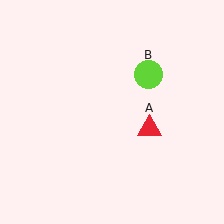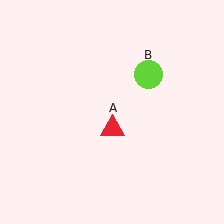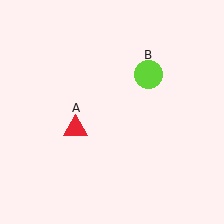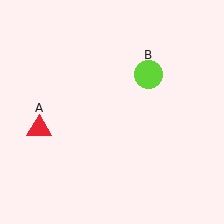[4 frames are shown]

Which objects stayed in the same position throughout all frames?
Lime circle (object B) remained stationary.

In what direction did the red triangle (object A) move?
The red triangle (object A) moved left.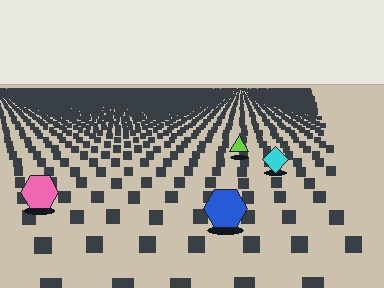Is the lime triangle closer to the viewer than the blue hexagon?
No. The blue hexagon is closer — you can tell from the texture gradient: the ground texture is coarser near it.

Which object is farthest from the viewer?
The lime triangle is farthest from the viewer. It appears smaller and the ground texture around it is denser.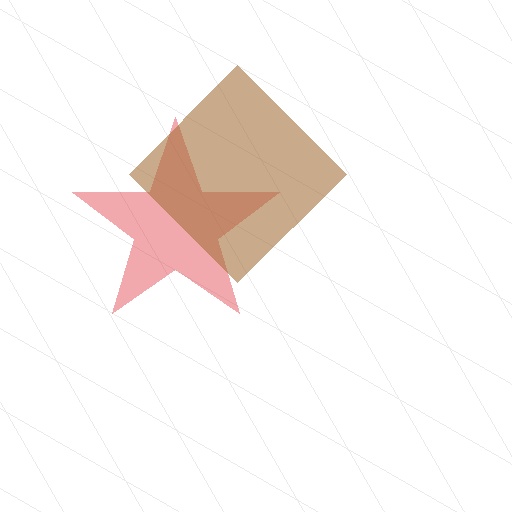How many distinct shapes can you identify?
There are 2 distinct shapes: a red star, a brown diamond.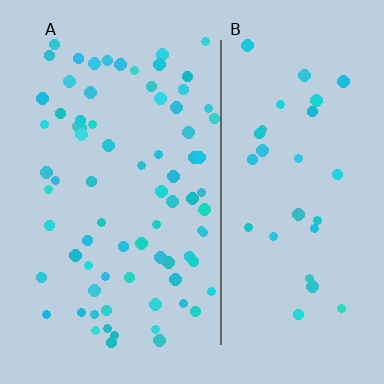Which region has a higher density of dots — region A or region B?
A (the left).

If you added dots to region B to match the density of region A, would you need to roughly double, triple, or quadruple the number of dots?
Approximately double.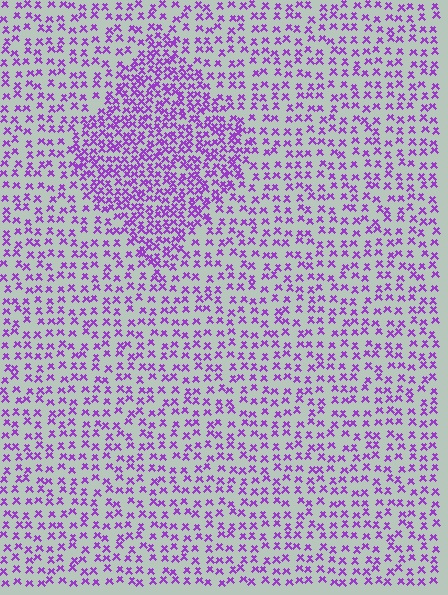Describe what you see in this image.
The image contains small purple elements arranged at two different densities. A diamond-shaped region is visible where the elements are more densely packed than the surrounding area.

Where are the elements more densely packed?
The elements are more densely packed inside the diamond boundary.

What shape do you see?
I see a diamond.